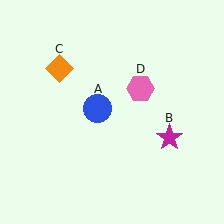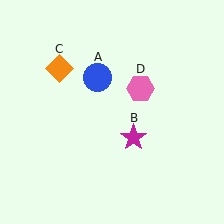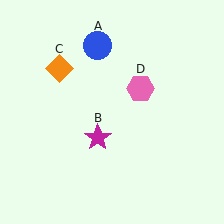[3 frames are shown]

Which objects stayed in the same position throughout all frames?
Orange diamond (object C) and pink hexagon (object D) remained stationary.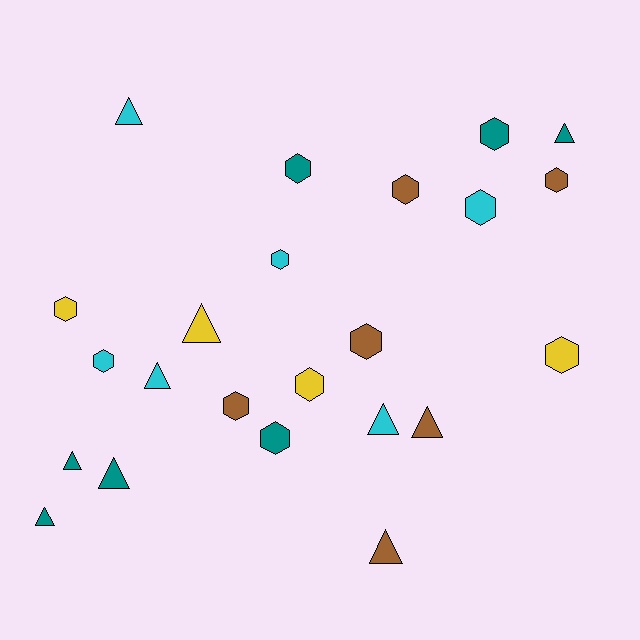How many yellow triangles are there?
There is 1 yellow triangle.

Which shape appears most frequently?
Hexagon, with 13 objects.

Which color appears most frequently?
Teal, with 7 objects.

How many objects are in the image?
There are 23 objects.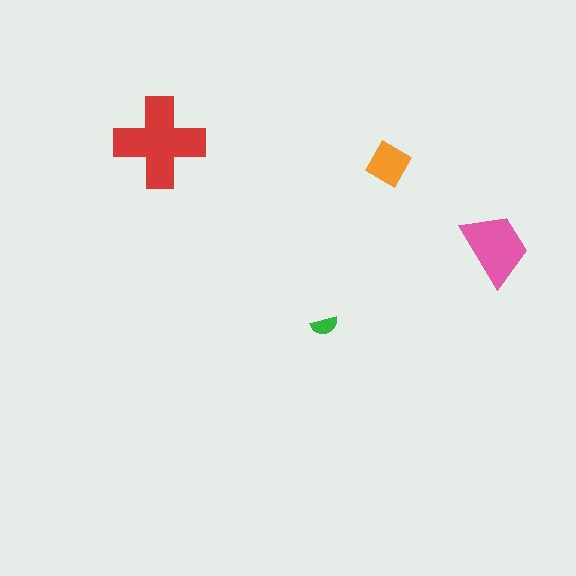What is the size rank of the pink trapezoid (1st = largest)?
2nd.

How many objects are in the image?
There are 4 objects in the image.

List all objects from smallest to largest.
The green semicircle, the orange diamond, the pink trapezoid, the red cross.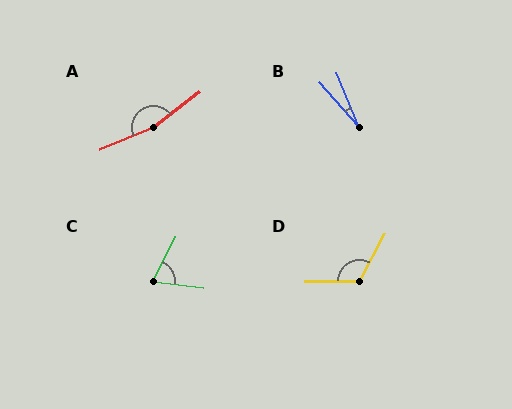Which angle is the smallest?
B, at approximately 19 degrees.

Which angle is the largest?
A, at approximately 166 degrees.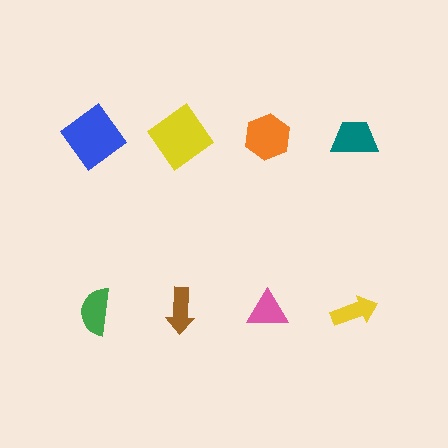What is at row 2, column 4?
A yellow arrow.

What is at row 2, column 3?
A pink triangle.